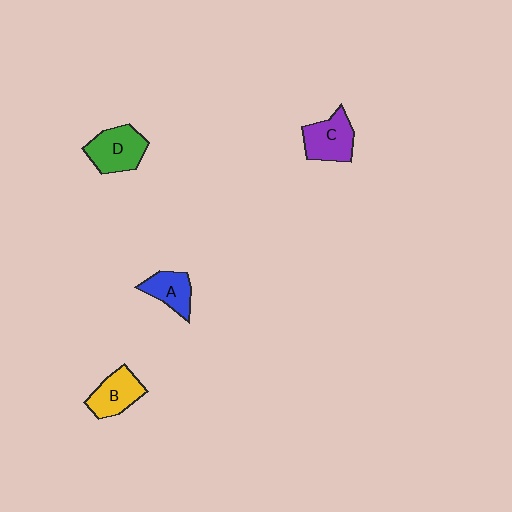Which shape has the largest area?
Shape D (green).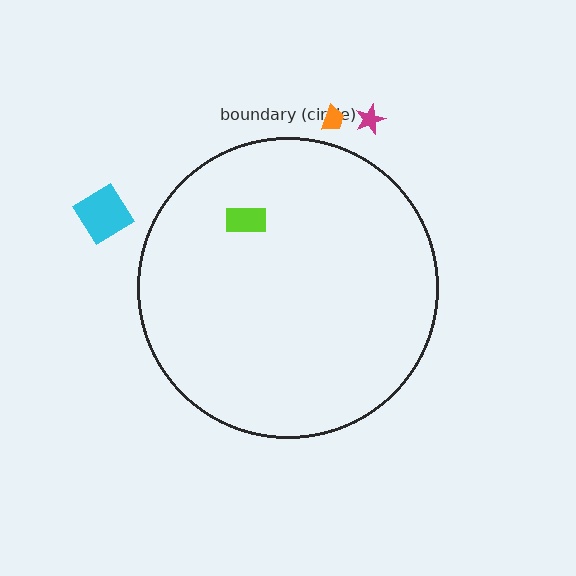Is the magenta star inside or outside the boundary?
Outside.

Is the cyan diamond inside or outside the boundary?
Outside.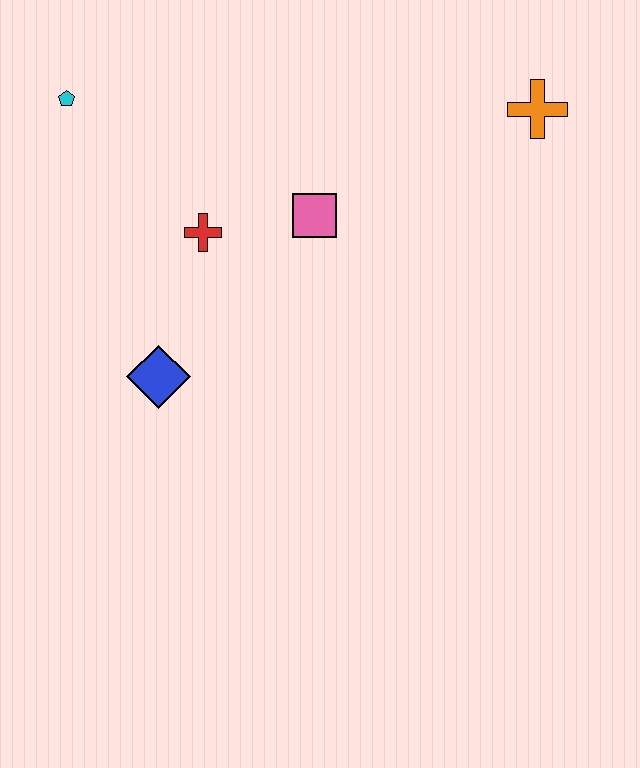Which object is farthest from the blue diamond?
The orange cross is farthest from the blue diamond.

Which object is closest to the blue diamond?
The red cross is closest to the blue diamond.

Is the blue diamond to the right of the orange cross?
No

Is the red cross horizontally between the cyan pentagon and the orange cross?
Yes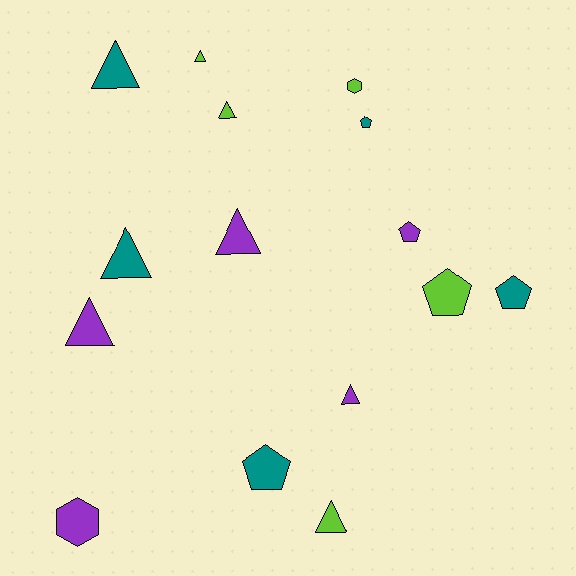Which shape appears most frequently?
Triangle, with 8 objects.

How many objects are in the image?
There are 15 objects.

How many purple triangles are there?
There are 3 purple triangles.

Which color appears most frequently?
Lime, with 5 objects.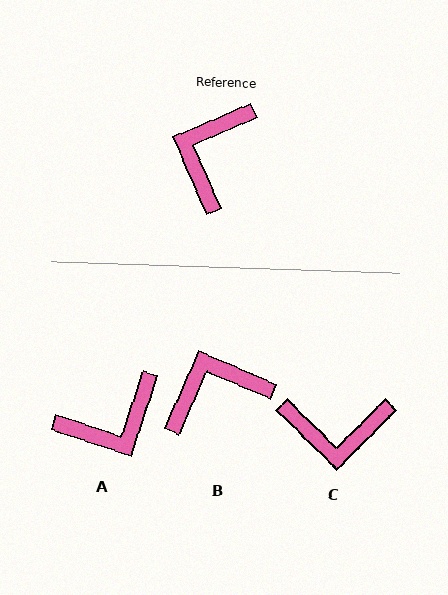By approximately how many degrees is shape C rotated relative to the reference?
Approximately 112 degrees counter-clockwise.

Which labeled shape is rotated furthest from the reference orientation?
A, about 138 degrees away.